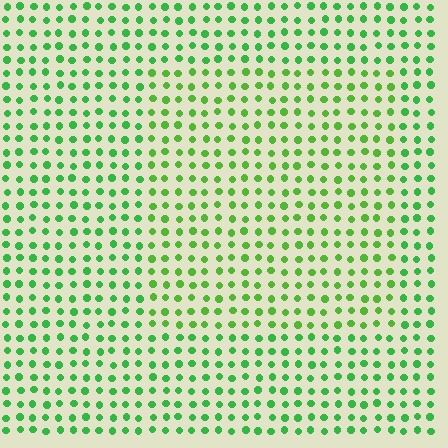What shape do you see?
I see a rectangle.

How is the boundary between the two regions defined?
The boundary is defined purely by a slight shift in hue (about 20 degrees). Spacing, size, and orientation are identical on both sides.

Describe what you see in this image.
The image is filled with small green elements in a uniform arrangement. A rectangle-shaped region is visible where the elements are tinted to a slightly different hue, forming a subtle color boundary.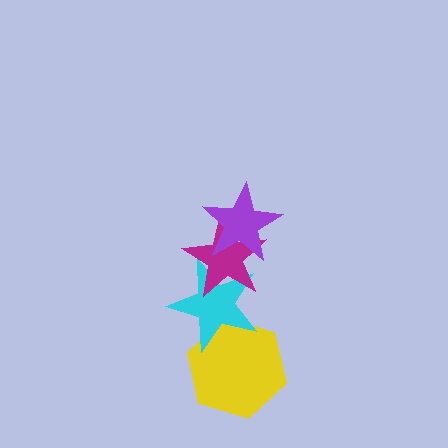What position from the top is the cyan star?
The cyan star is 3rd from the top.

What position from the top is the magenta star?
The magenta star is 2nd from the top.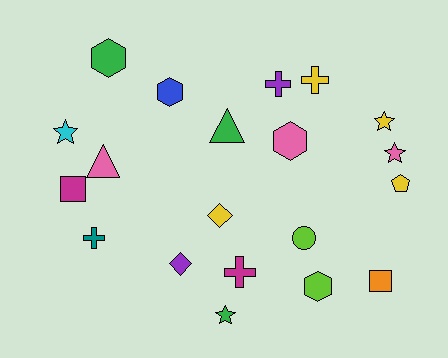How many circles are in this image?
There is 1 circle.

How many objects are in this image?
There are 20 objects.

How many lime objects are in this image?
There are 2 lime objects.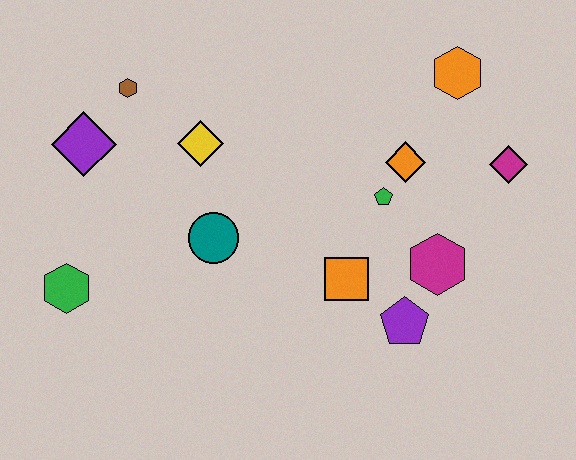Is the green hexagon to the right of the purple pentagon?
No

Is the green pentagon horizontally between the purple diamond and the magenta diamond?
Yes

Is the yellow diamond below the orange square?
No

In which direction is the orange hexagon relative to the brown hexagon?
The orange hexagon is to the right of the brown hexagon.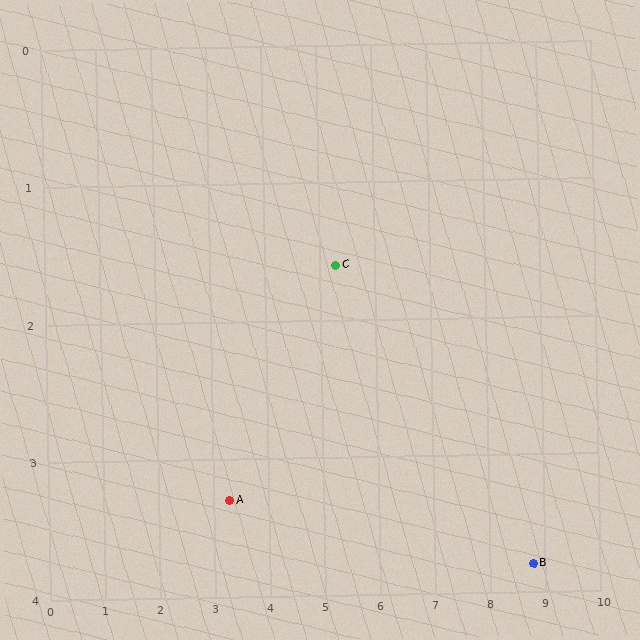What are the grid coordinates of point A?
Point A is at approximately (3.3, 3.3).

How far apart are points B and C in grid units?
Points B and C are about 4.1 grid units apart.